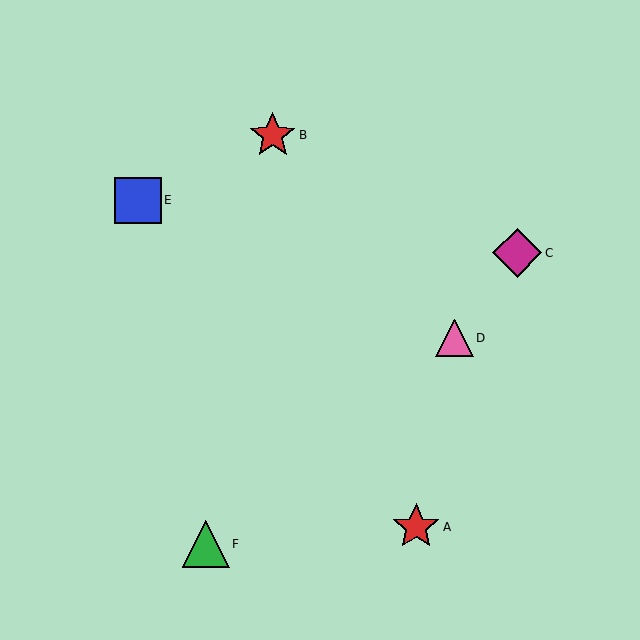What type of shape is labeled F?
Shape F is a green triangle.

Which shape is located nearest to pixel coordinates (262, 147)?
The red star (labeled B) at (273, 135) is nearest to that location.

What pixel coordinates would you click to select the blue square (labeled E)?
Click at (138, 200) to select the blue square E.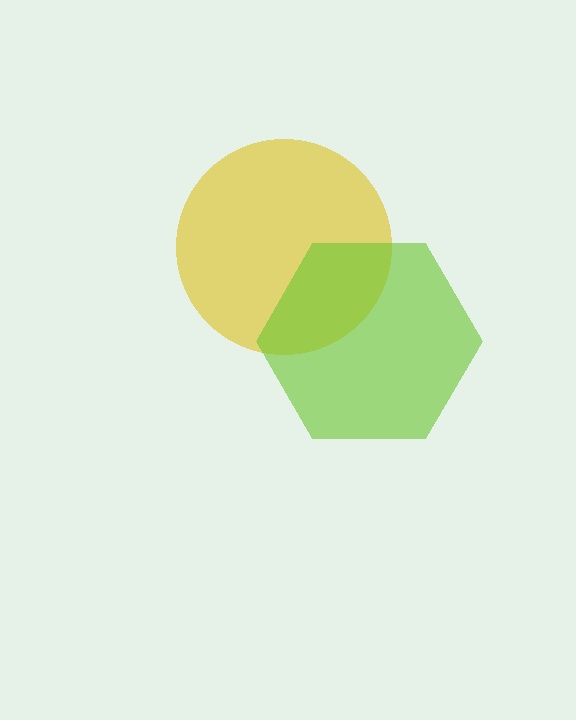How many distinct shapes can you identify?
There are 2 distinct shapes: a yellow circle, a lime hexagon.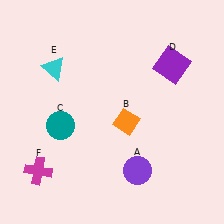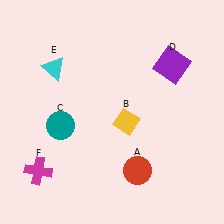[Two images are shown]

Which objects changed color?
A changed from purple to red. B changed from orange to yellow.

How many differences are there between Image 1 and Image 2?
There are 2 differences between the two images.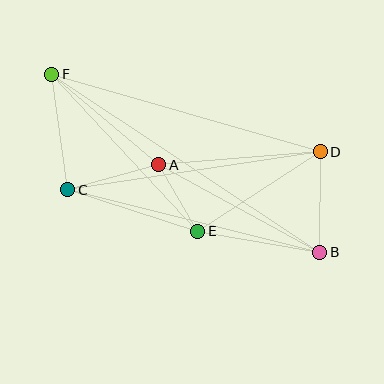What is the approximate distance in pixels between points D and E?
The distance between D and E is approximately 146 pixels.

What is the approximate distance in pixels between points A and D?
The distance between A and D is approximately 162 pixels.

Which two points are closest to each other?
Points A and E are closest to each other.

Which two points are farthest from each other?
Points B and F are farthest from each other.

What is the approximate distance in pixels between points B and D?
The distance between B and D is approximately 100 pixels.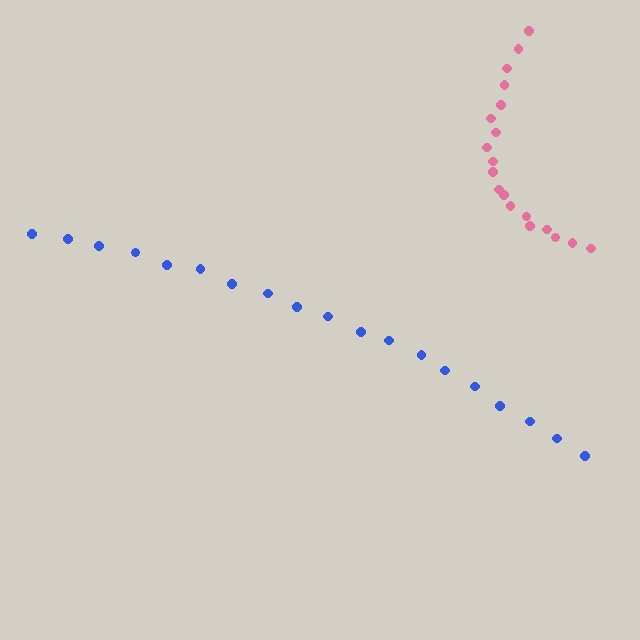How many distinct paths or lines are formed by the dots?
There are 2 distinct paths.